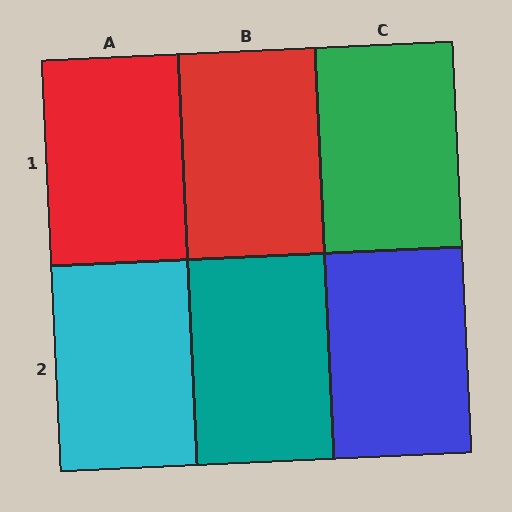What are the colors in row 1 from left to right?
Red, red, green.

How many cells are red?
2 cells are red.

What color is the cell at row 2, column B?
Teal.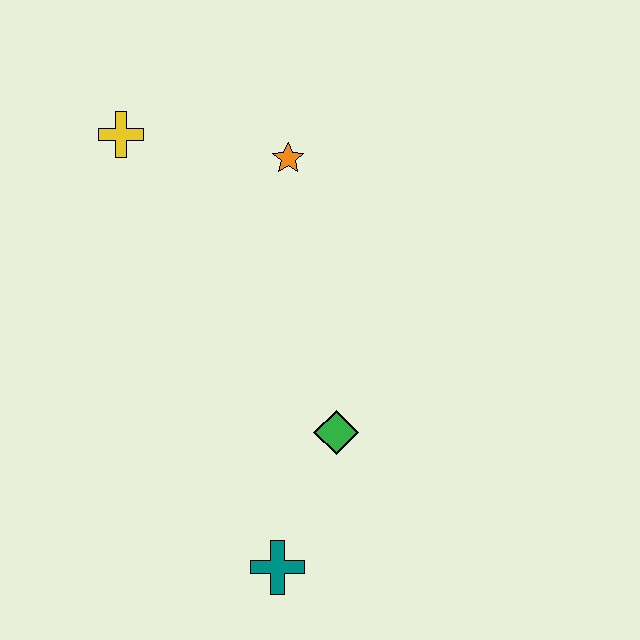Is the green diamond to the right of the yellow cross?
Yes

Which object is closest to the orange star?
The yellow cross is closest to the orange star.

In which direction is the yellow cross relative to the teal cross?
The yellow cross is above the teal cross.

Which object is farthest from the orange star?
The teal cross is farthest from the orange star.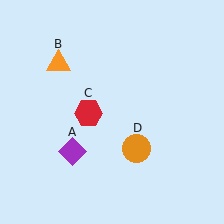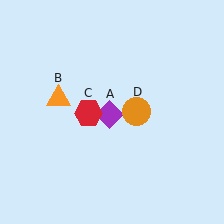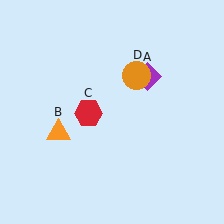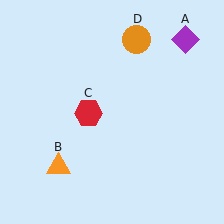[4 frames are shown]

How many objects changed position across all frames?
3 objects changed position: purple diamond (object A), orange triangle (object B), orange circle (object D).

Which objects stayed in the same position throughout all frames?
Red hexagon (object C) remained stationary.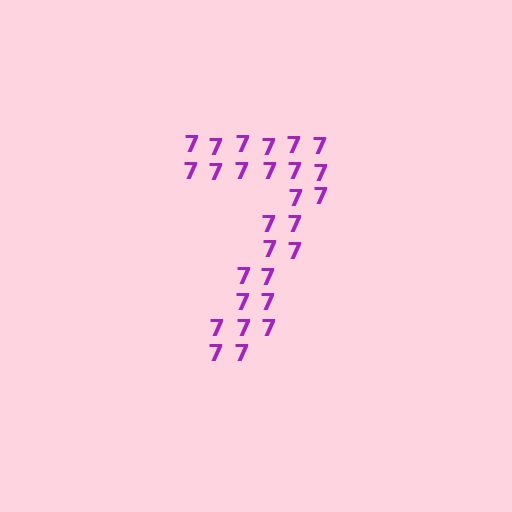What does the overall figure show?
The overall figure shows the digit 7.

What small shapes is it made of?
It is made of small digit 7's.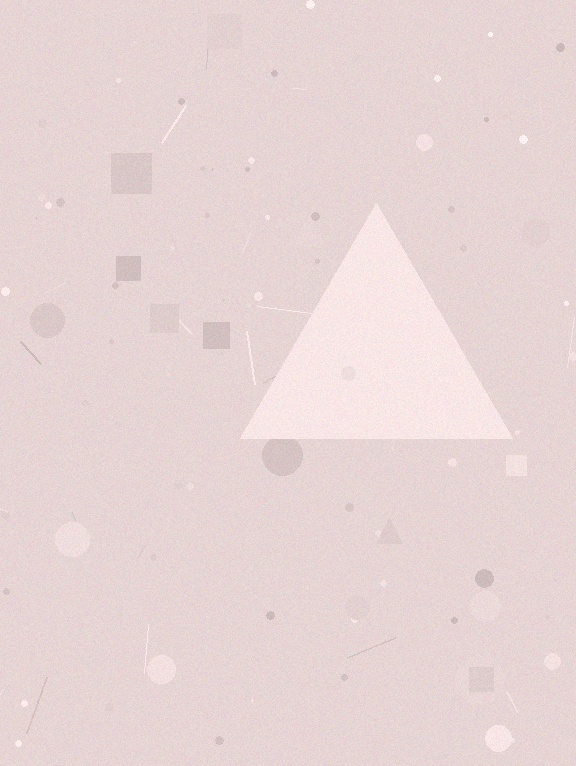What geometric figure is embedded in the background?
A triangle is embedded in the background.